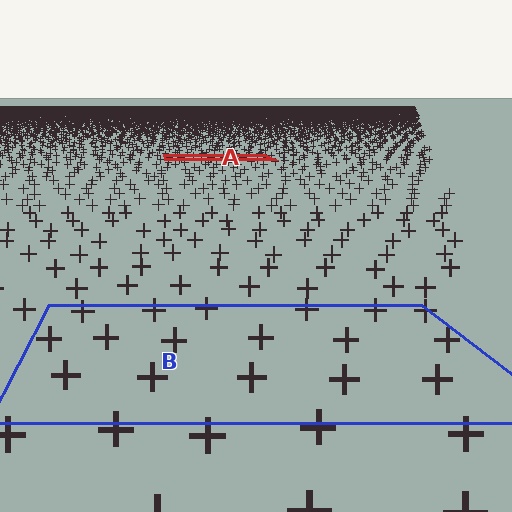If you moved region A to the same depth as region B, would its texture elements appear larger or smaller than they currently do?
They would appear larger. At a closer depth, the same texture elements are projected at a bigger on-screen size.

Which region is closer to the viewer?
Region B is closer. The texture elements there are larger and more spread out.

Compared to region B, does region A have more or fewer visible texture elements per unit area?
Region A has more texture elements per unit area — they are packed more densely because it is farther away.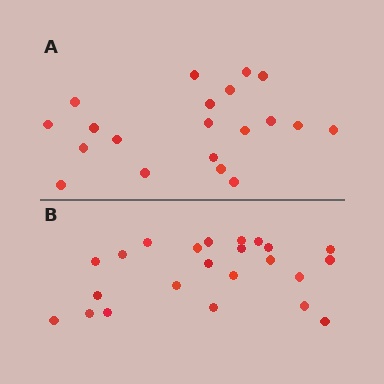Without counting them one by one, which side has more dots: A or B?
Region B (the bottom region) has more dots.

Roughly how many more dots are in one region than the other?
Region B has just a few more — roughly 2 or 3 more dots than region A.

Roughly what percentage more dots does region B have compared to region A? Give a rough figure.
About 15% more.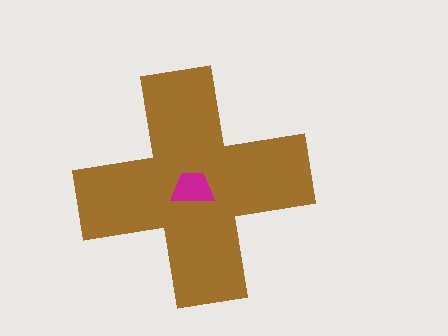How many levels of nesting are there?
2.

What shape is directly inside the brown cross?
The magenta trapezoid.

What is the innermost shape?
The magenta trapezoid.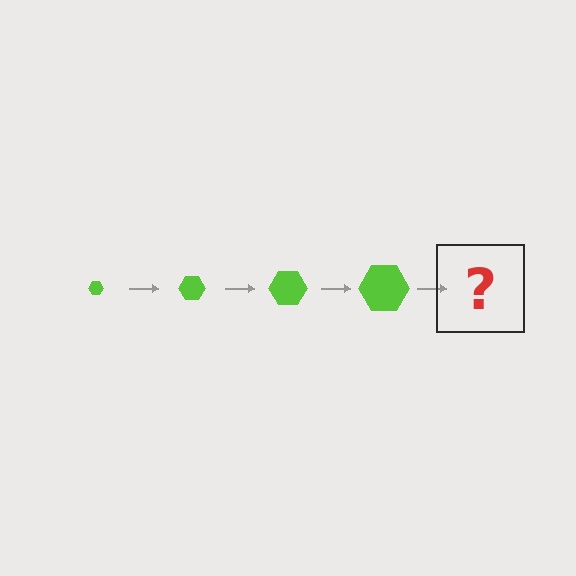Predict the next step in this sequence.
The next step is a lime hexagon, larger than the previous one.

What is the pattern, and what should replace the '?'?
The pattern is that the hexagon gets progressively larger each step. The '?' should be a lime hexagon, larger than the previous one.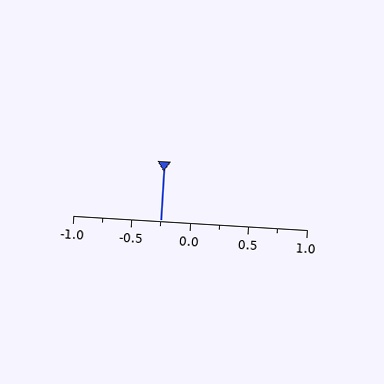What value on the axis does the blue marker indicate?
The marker indicates approximately -0.25.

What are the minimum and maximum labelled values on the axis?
The axis runs from -1.0 to 1.0.